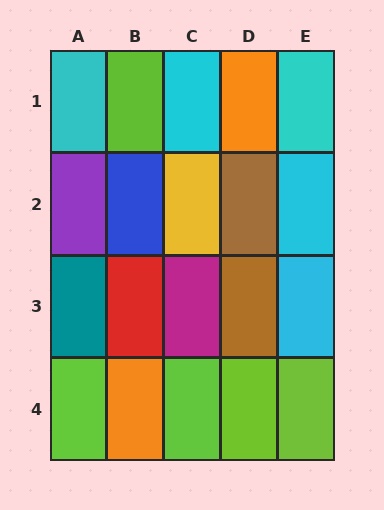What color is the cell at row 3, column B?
Red.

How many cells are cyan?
5 cells are cyan.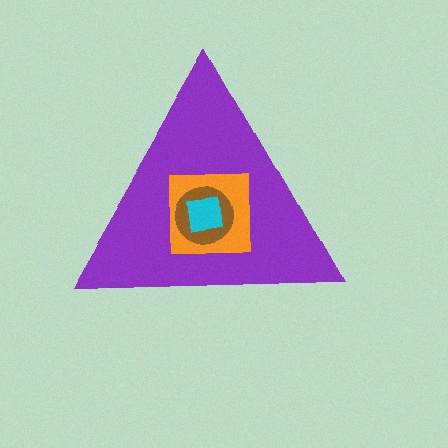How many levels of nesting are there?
4.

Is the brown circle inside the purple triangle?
Yes.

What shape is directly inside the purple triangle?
The orange square.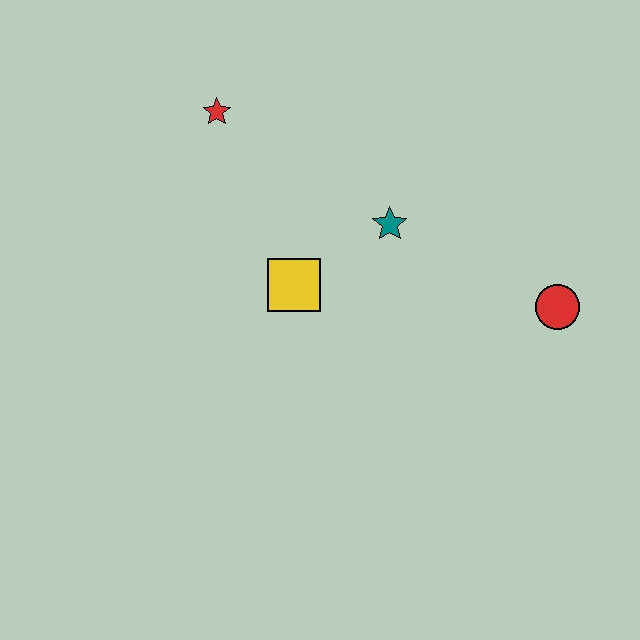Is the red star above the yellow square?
Yes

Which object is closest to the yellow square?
The teal star is closest to the yellow square.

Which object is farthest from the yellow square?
The red circle is farthest from the yellow square.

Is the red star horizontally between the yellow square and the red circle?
No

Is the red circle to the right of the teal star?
Yes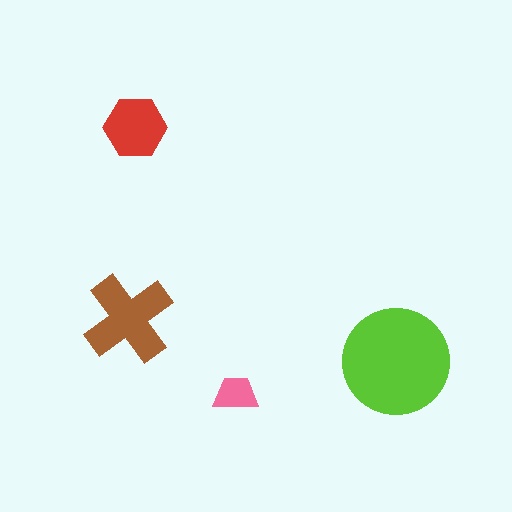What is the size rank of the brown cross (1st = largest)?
2nd.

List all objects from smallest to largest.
The pink trapezoid, the red hexagon, the brown cross, the lime circle.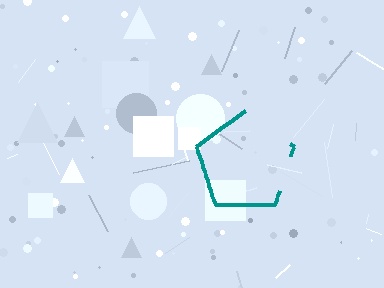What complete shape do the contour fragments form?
The contour fragments form a pentagon.